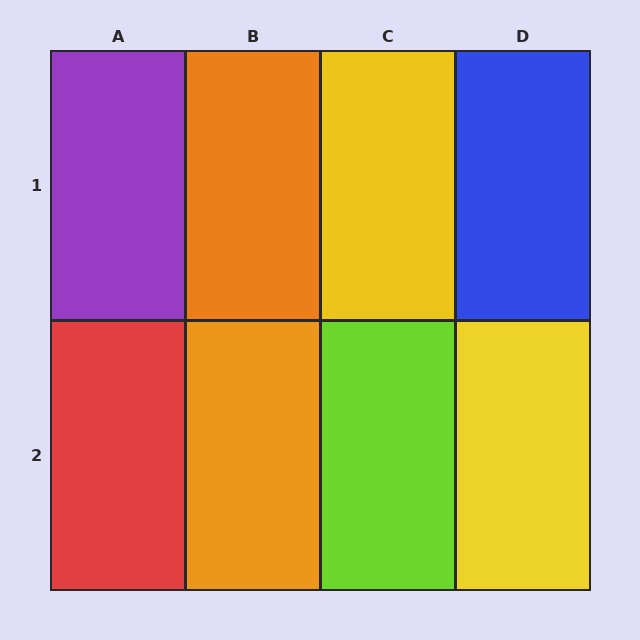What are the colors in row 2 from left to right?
Red, orange, lime, yellow.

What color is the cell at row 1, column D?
Blue.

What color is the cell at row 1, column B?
Orange.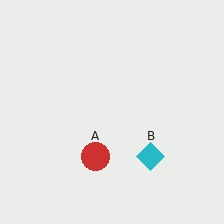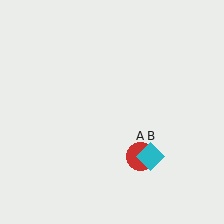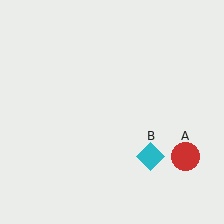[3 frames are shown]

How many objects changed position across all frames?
1 object changed position: red circle (object A).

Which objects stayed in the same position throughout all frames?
Cyan diamond (object B) remained stationary.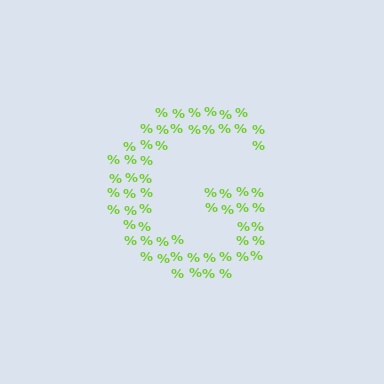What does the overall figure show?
The overall figure shows the letter G.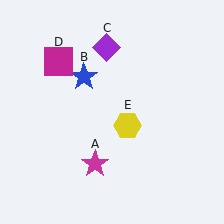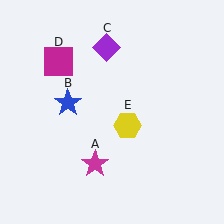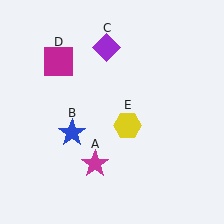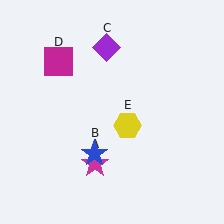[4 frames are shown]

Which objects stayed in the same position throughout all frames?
Magenta star (object A) and purple diamond (object C) and magenta square (object D) and yellow hexagon (object E) remained stationary.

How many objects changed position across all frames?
1 object changed position: blue star (object B).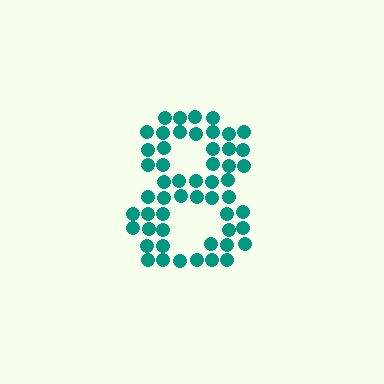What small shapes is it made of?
It is made of small circles.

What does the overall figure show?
The overall figure shows the digit 8.